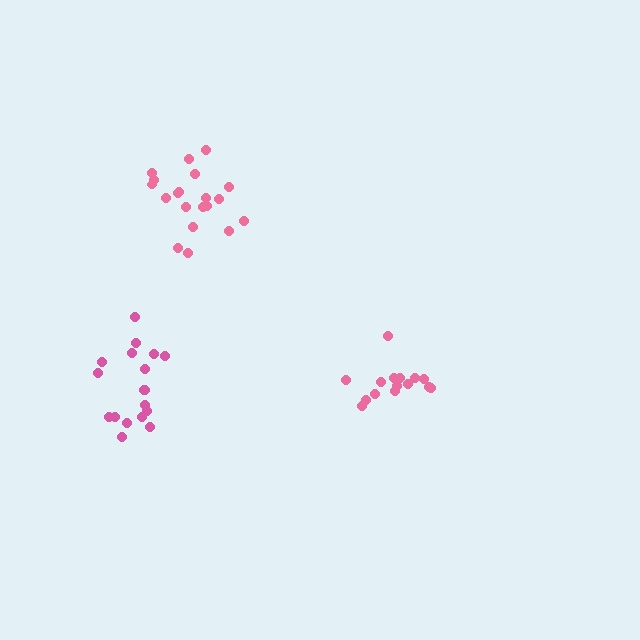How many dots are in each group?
Group 1: 15 dots, Group 2: 18 dots, Group 3: 20 dots (53 total).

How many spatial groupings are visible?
There are 3 spatial groupings.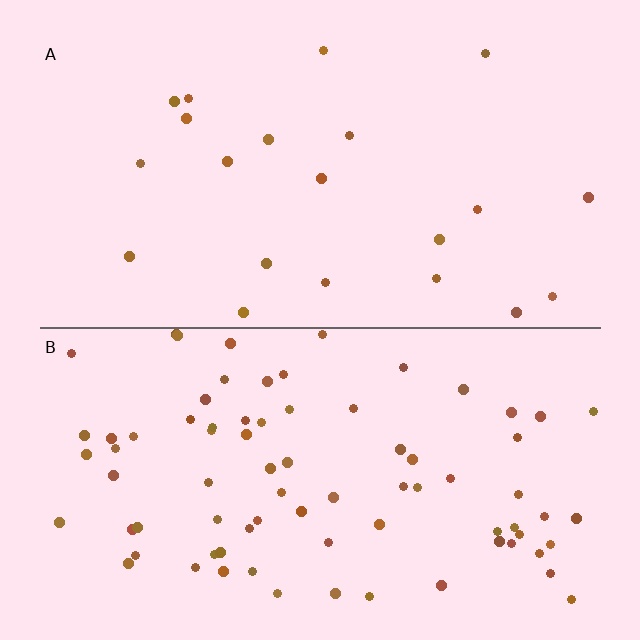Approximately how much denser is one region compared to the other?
Approximately 3.8× — region B over region A.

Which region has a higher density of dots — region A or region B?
B (the bottom).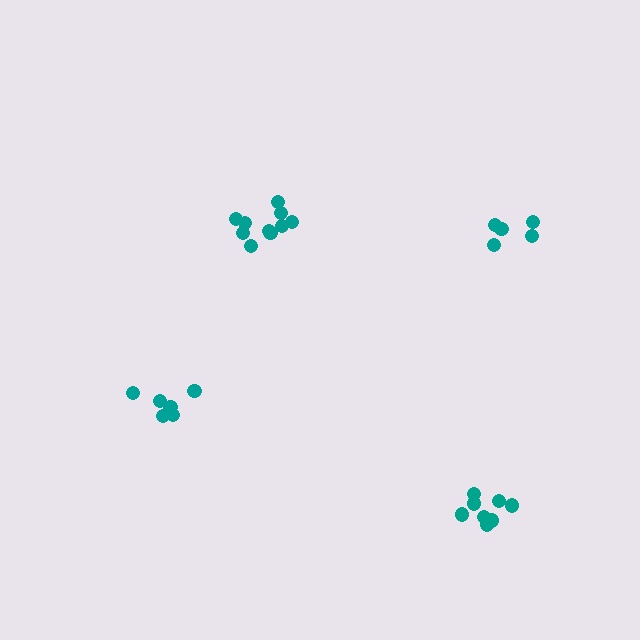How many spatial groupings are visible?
There are 4 spatial groupings.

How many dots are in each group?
Group 1: 10 dots, Group 2: 8 dots, Group 3: 6 dots, Group 4: 5 dots (29 total).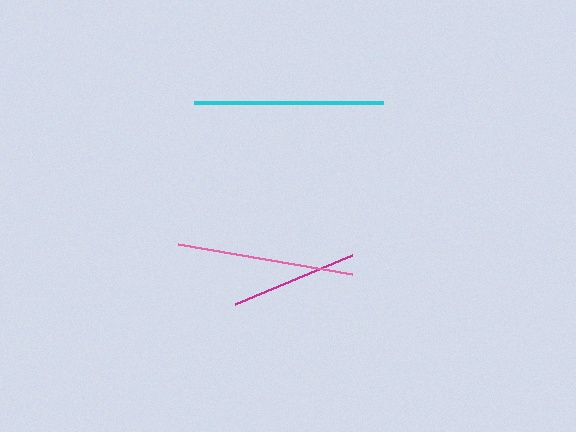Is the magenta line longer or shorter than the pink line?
The pink line is longer than the magenta line.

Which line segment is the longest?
The cyan line is the longest at approximately 189 pixels.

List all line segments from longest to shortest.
From longest to shortest: cyan, pink, magenta.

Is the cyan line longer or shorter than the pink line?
The cyan line is longer than the pink line.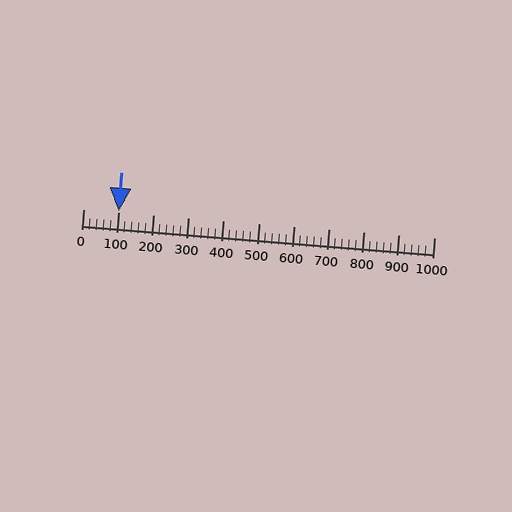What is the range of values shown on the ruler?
The ruler shows values from 0 to 1000.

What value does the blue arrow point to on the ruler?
The blue arrow points to approximately 100.